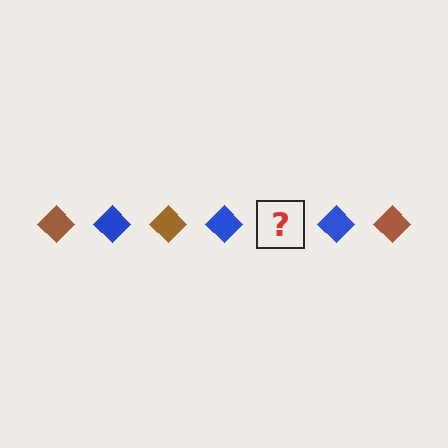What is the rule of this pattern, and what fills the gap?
The rule is that the pattern cycles through brown, blue diamonds. The gap should be filled with a brown diamond.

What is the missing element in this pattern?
The missing element is a brown diamond.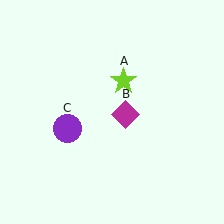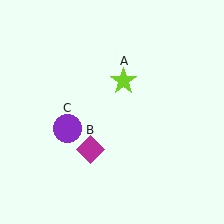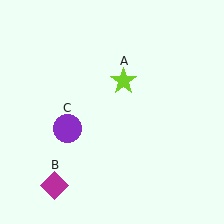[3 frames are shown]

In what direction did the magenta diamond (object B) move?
The magenta diamond (object B) moved down and to the left.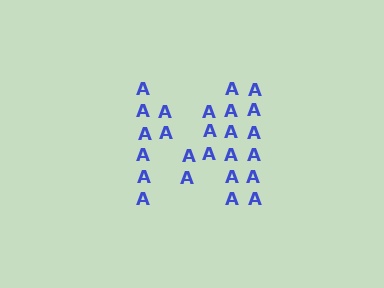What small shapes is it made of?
It is made of small letter A's.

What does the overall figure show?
The overall figure shows the letter M.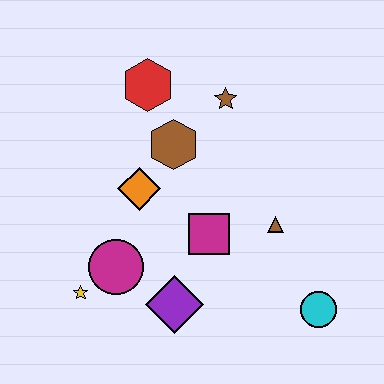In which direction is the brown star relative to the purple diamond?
The brown star is above the purple diamond.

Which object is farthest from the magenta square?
The red hexagon is farthest from the magenta square.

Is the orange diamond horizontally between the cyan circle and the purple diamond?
No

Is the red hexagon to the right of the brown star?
No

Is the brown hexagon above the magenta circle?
Yes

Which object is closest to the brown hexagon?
The orange diamond is closest to the brown hexagon.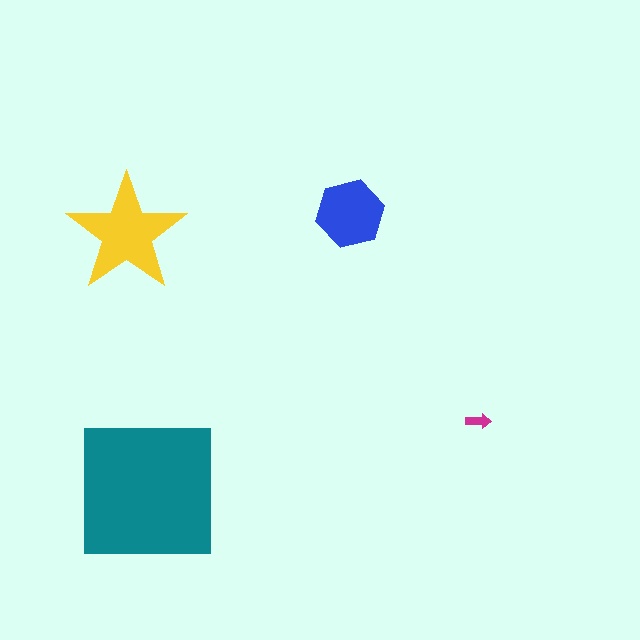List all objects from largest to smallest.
The teal square, the yellow star, the blue hexagon, the magenta arrow.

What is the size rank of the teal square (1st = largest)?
1st.